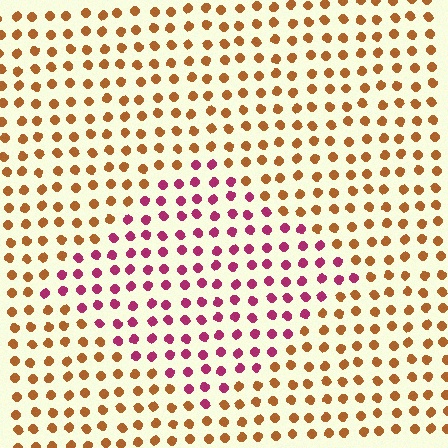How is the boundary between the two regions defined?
The boundary is defined purely by a slight shift in hue (about 57 degrees). Spacing, size, and orientation are identical on both sides.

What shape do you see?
I see a diamond.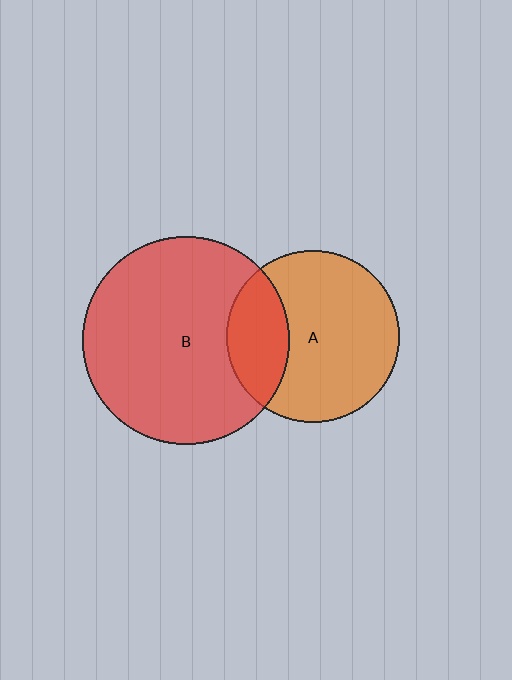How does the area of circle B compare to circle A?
Approximately 1.4 times.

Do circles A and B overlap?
Yes.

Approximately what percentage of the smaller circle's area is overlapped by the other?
Approximately 25%.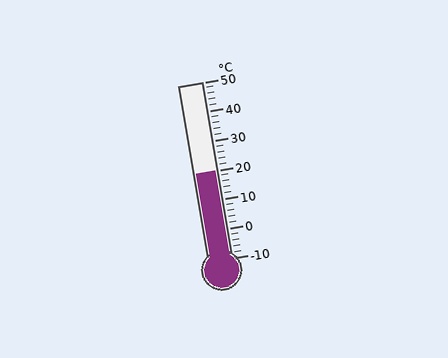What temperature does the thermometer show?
The thermometer shows approximately 20°C.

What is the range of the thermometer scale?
The thermometer scale ranges from -10°C to 50°C.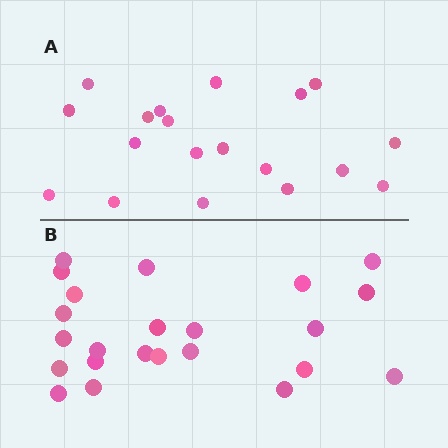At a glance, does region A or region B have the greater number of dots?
Region B (the bottom region) has more dots.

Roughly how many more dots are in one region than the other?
Region B has about 4 more dots than region A.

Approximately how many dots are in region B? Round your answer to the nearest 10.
About 20 dots. (The exact count is 23, which rounds to 20.)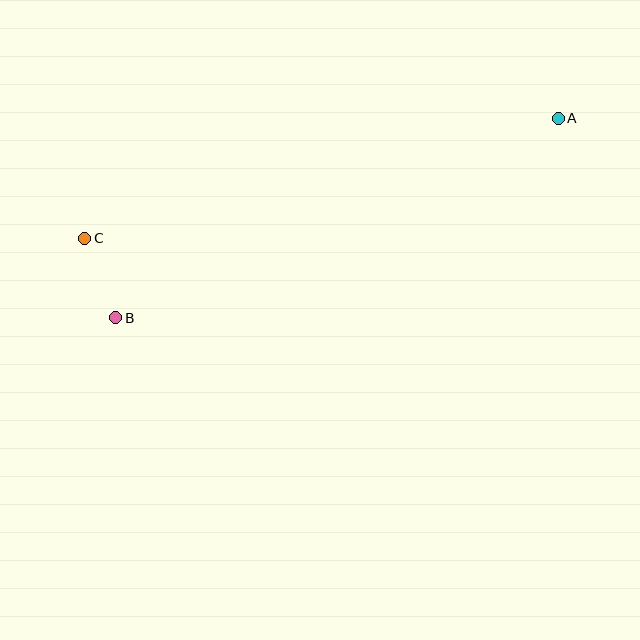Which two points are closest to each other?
Points B and C are closest to each other.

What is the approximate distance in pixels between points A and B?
The distance between A and B is approximately 485 pixels.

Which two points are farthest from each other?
Points A and C are farthest from each other.